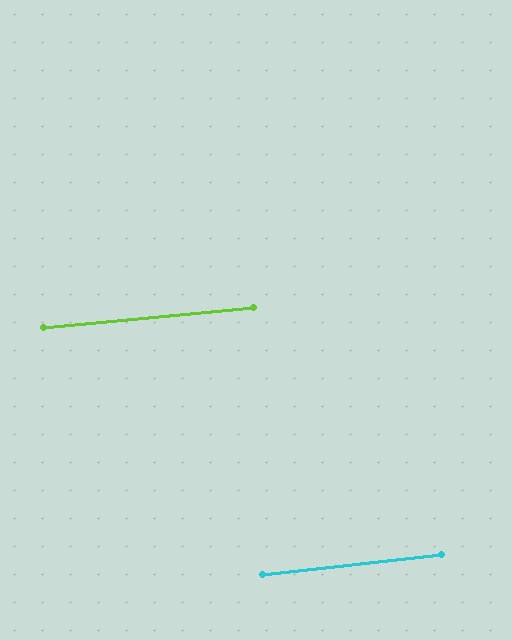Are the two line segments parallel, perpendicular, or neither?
Parallel — their directions differ by only 1.0°.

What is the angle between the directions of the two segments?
Approximately 1 degree.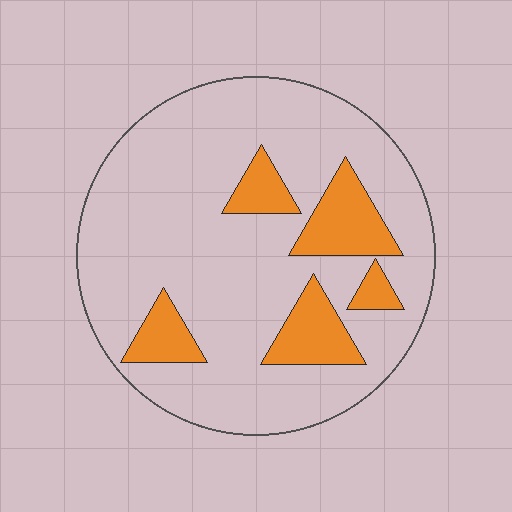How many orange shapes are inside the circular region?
5.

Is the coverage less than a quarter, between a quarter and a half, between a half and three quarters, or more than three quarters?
Less than a quarter.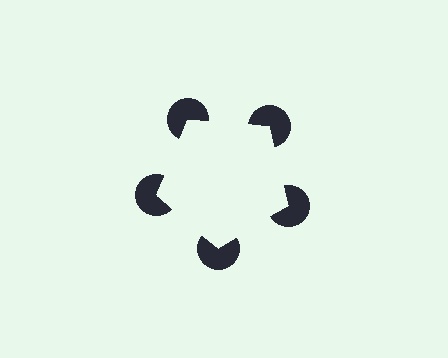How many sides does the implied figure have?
5 sides.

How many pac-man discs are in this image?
There are 5 — one at each vertex of the illusory pentagon.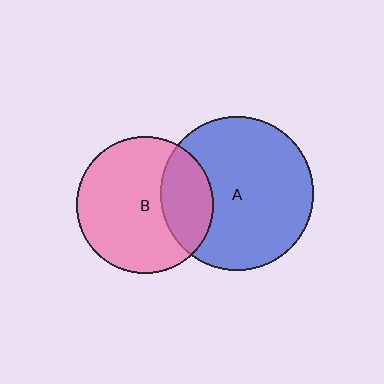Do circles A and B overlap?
Yes.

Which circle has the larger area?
Circle A (blue).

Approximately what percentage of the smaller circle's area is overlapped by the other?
Approximately 30%.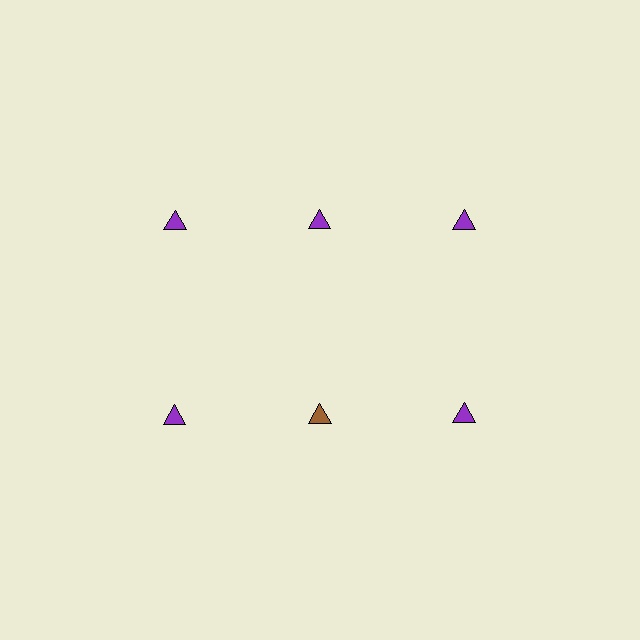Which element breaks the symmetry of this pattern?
The brown triangle in the second row, second from left column breaks the symmetry. All other shapes are purple triangles.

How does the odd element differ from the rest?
It has a different color: brown instead of purple.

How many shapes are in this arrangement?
There are 6 shapes arranged in a grid pattern.